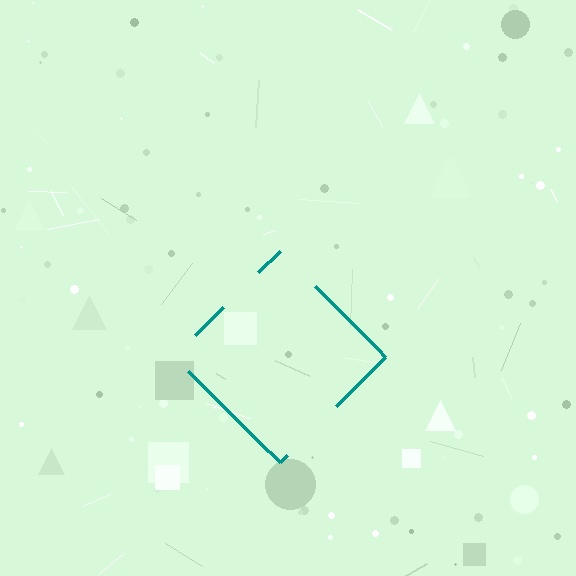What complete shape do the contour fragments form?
The contour fragments form a diamond.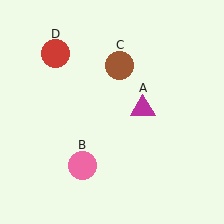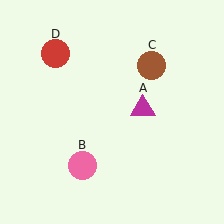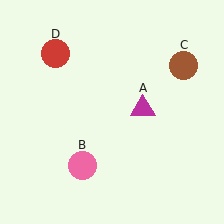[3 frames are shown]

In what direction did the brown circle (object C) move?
The brown circle (object C) moved right.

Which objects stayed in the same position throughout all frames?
Magenta triangle (object A) and pink circle (object B) and red circle (object D) remained stationary.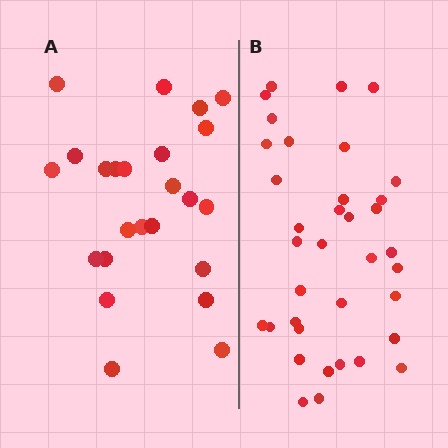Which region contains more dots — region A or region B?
Region B (the right region) has more dots.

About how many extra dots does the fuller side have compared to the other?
Region B has roughly 12 or so more dots than region A.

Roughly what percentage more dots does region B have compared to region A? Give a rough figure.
About 50% more.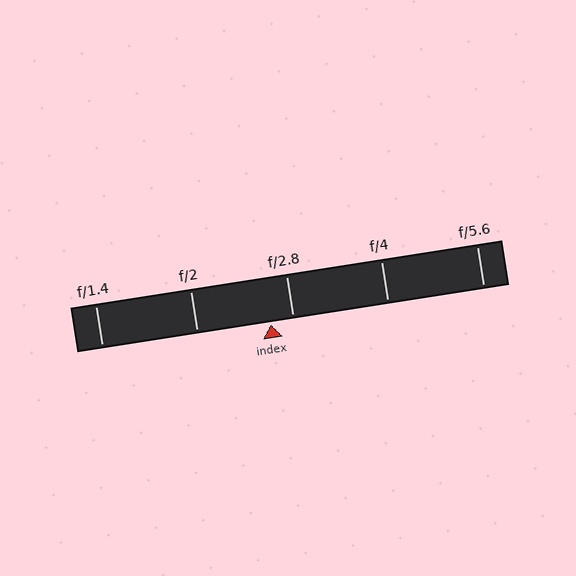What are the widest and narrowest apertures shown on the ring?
The widest aperture shown is f/1.4 and the narrowest is f/5.6.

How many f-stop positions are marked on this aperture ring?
There are 5 f-stop positions marked.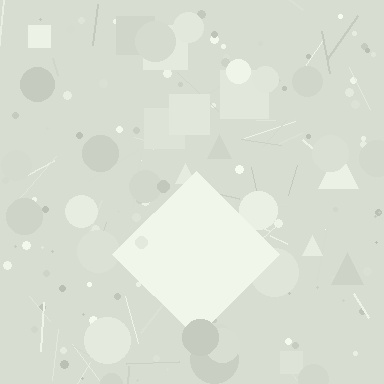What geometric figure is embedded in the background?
A diamond is embedded in the background.